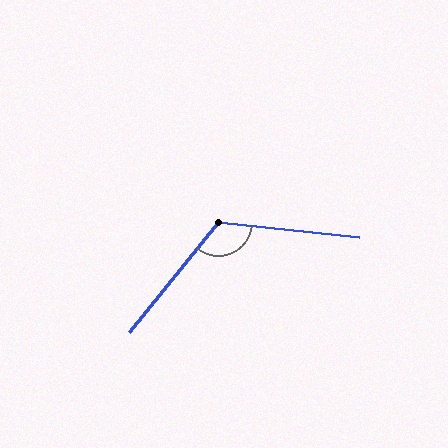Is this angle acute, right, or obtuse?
It is obtuse.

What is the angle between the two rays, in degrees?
Approximately 123 degrees.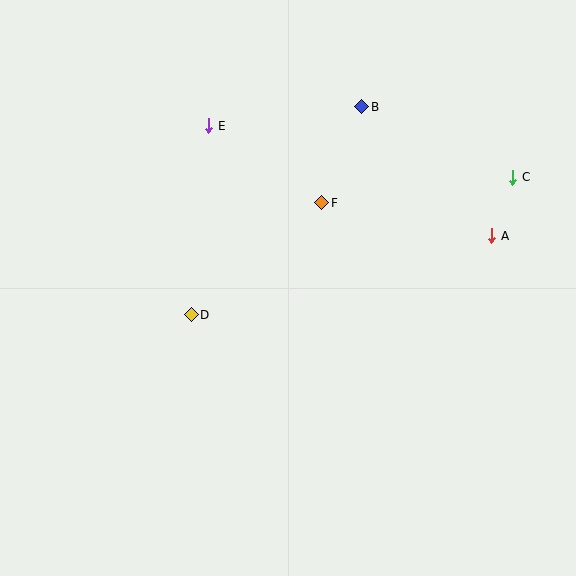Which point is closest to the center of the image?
Point F at (322, 203) is closest to the center.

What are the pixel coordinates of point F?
Point F is at (322, 203).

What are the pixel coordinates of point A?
Point A is at (492, 236).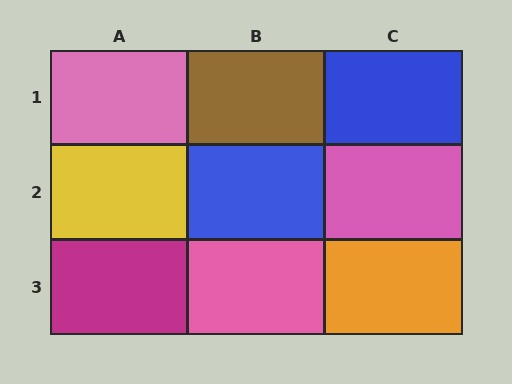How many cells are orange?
1 cell is orange.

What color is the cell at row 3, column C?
Orange.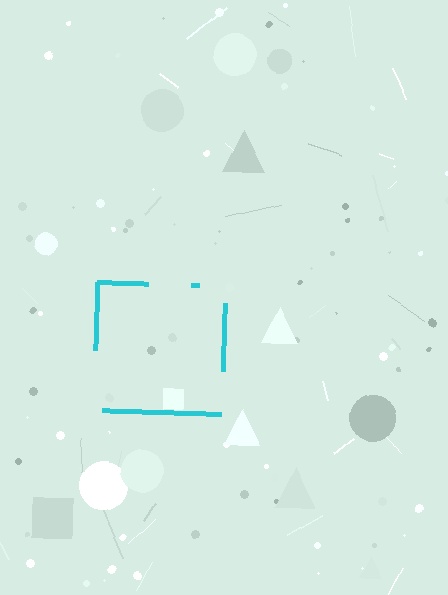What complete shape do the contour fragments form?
The contour fragments form a square.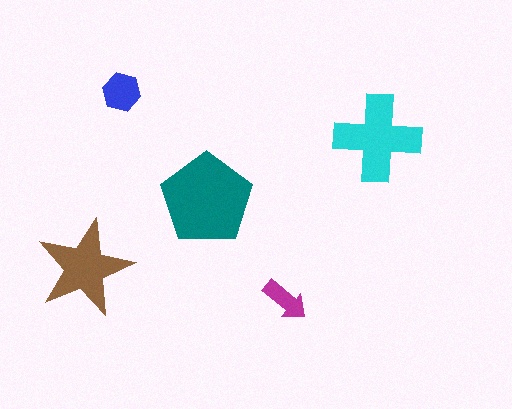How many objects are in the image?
There are 5 objects in the image.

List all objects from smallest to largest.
The magenta arrow, the blue hexagon, the brown star, the cyan cross, the teal pentagon.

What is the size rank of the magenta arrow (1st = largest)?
5th.